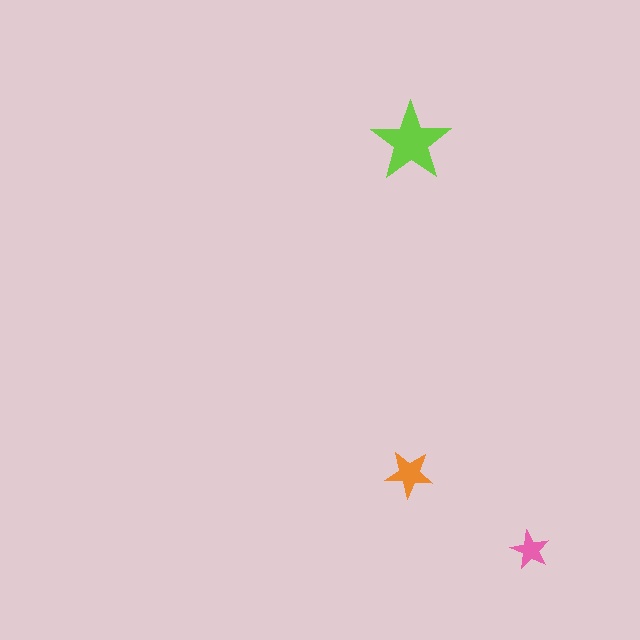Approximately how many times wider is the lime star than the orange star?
About 1.5 times wider.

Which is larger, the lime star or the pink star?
The lime one.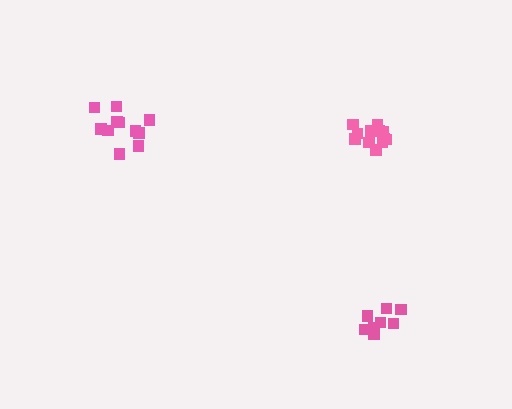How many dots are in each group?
Group 1: 12 dots, Group 2: 9 dots, Group 3: 11 dots (32 total).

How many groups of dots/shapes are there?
There are 3 groups.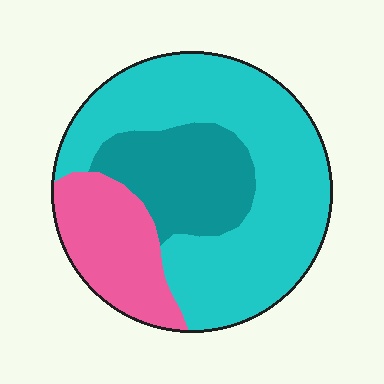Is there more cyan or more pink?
Cyan.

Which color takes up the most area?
Cyan, at roughly 60%.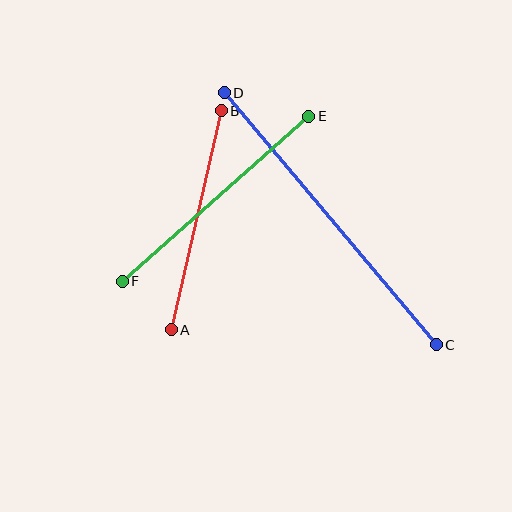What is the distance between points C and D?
The distance is approximately 329 pixels.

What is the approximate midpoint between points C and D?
The midpoint is at approximately (330, 219) pixels.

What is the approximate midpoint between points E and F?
The midpoint is at approximately (216, 199) pixels.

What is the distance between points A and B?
The distance is approximately 225 pixels.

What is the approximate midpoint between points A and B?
The midpoint is at approximately (196, 220) pixels.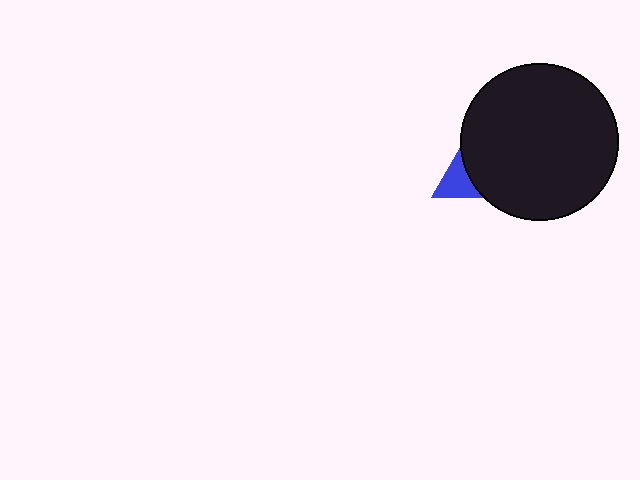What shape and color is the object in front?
The object in front is a black circle.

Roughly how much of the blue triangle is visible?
A small part of it is visible (roughly 33%).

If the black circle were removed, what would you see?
You would see the complete blue triangle.